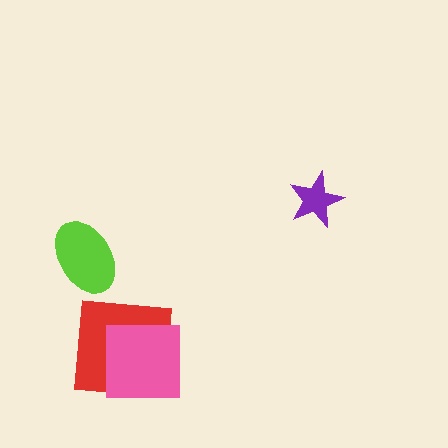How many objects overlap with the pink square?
1 object overlaps with the pink square.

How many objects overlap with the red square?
1 object overlaps with the red square.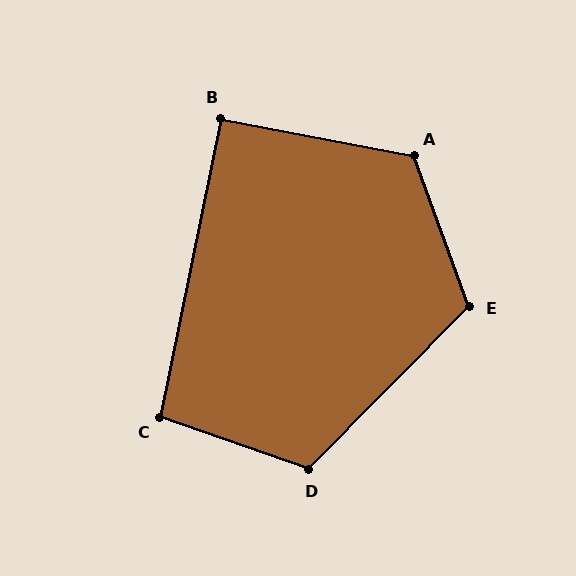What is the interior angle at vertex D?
Approximately 116 degrees (obtuse).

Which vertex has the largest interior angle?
A, at approximately 121 degrees.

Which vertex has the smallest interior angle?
B, at approximately 91 degrees.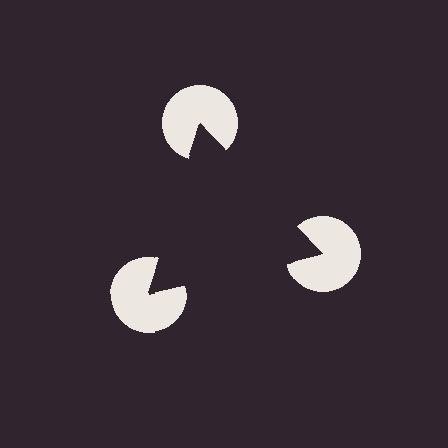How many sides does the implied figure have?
3 sides.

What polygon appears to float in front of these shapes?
An illusory triangle — its edges are inferred from the aligned wedge cuts in the pac-man discs, not physically drawn.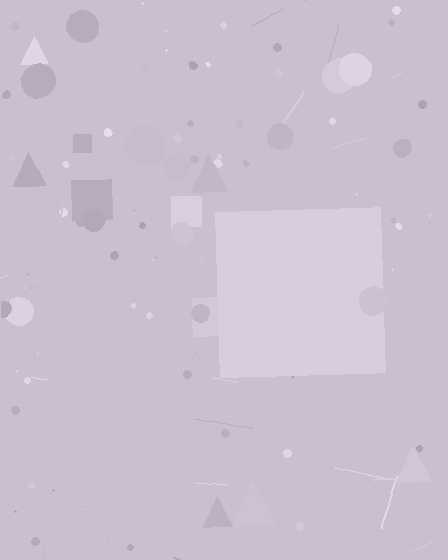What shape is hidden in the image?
A square is hidden in the image.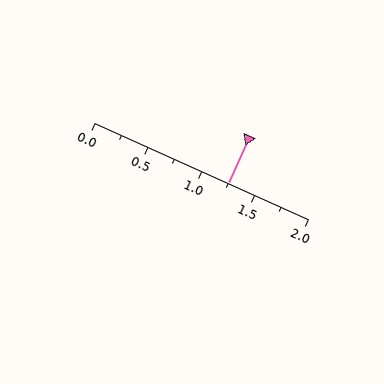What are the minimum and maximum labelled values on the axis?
The axis runs from 0.0 to 2.0.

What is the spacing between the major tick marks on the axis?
The major ticks are spaced 0.5 apart.